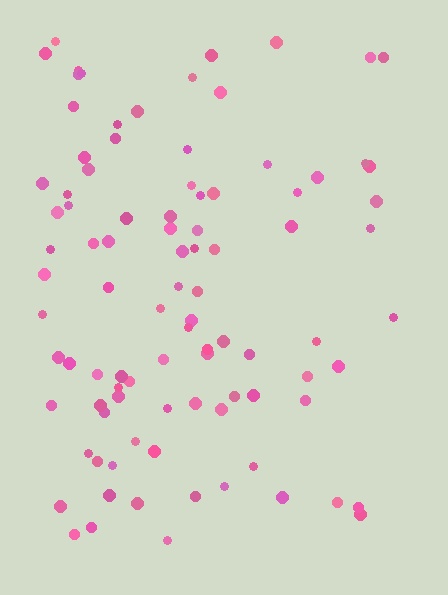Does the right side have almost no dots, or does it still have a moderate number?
Still a moderate number, just noticeably fewer than the left.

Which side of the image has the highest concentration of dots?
The left.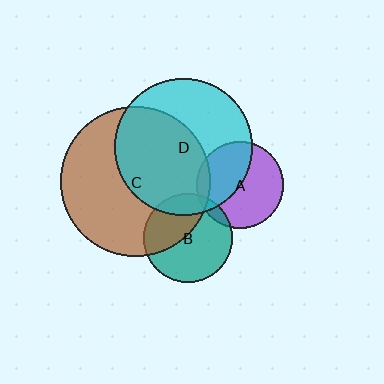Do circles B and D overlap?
Yes.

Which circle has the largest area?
Circle C (brown).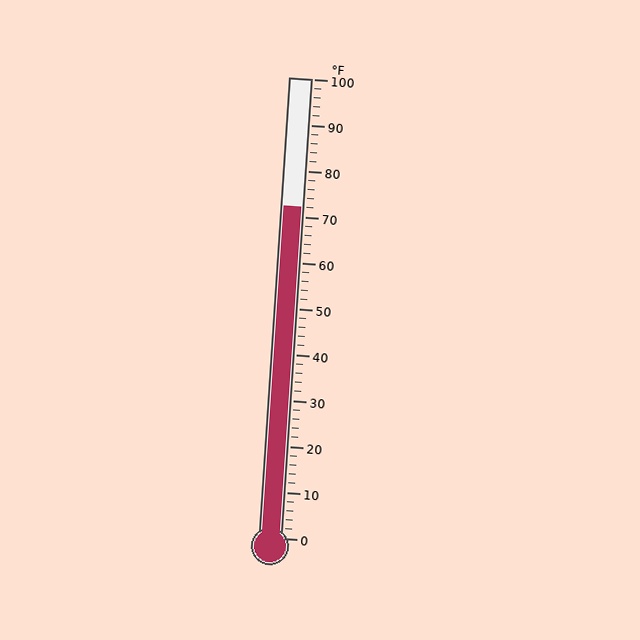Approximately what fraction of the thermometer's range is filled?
The thermometer is filled to approximately 70% of its range.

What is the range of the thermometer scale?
The thermometer scale ranges from 0°F to 100°F.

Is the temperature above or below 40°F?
The temperature is above 40°F.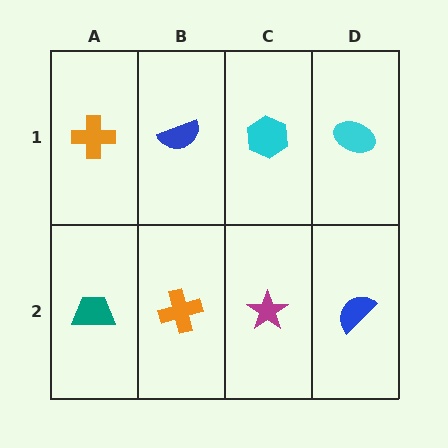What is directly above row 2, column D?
A cyan ellipse.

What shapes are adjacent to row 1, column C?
A magenta star (row 2, column C), a blue semicircle (row 1, column B), a cyan ellipse (row 1, column D).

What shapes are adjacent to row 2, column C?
A cyan hexagon (row 1, column C), an orange cross (row 2, column B), a blue semicircle (row 2, column D).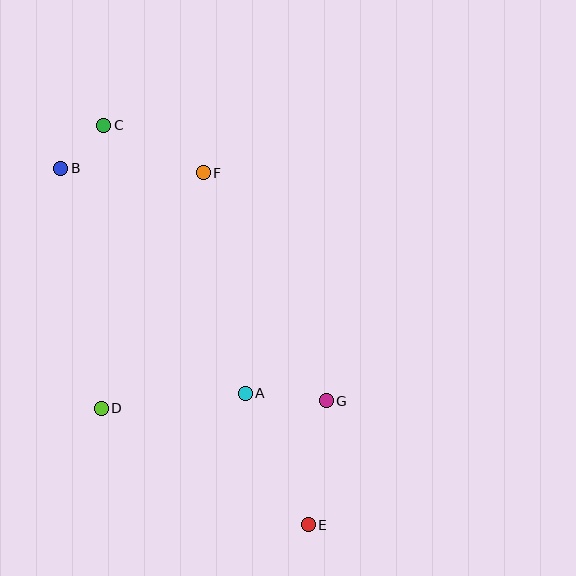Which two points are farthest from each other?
Points C and E are farthest from each other.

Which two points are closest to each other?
Points B and C are closest to each other.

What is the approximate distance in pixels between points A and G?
The distance between A and G is approximately 81 pixels.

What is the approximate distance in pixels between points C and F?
The distance between C and F is approximately 110 pixels.